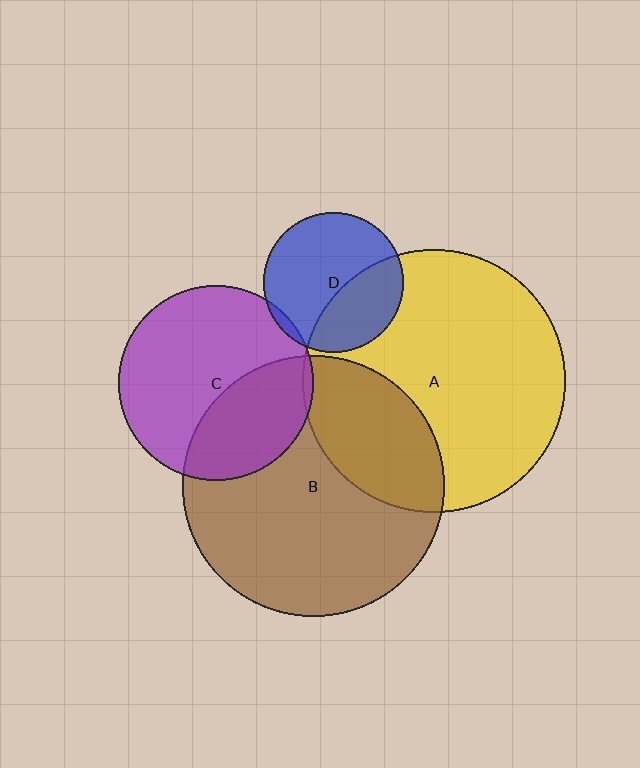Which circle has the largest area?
Circle A (yellow).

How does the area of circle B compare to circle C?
Approximately 1.8 times.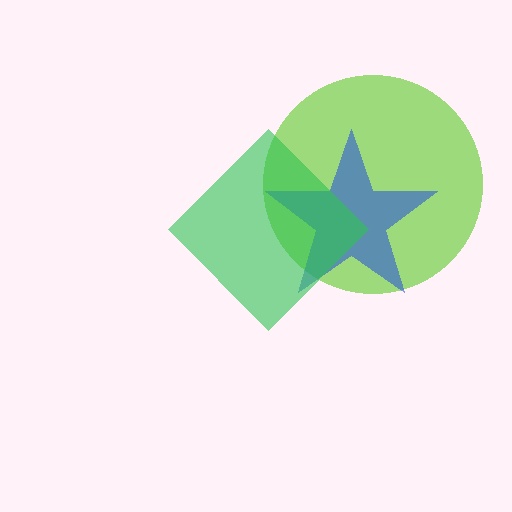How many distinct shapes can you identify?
There are 3 distinct shapes: a lime circle, a blue star, a green diamond.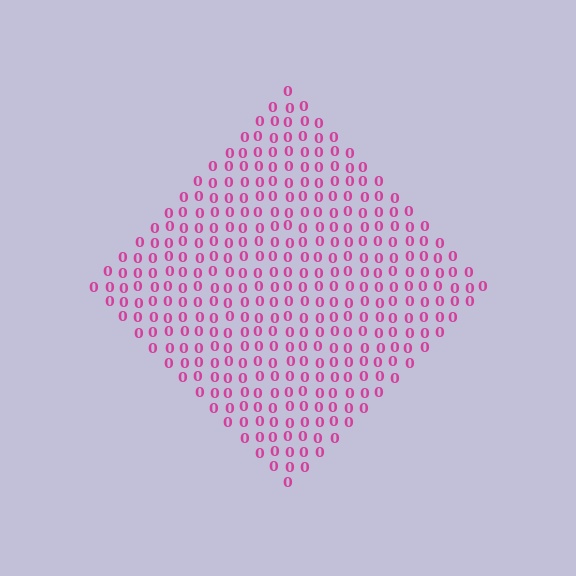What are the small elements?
The small elements are digit 0's.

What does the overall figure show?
The overall figure shows a diamond.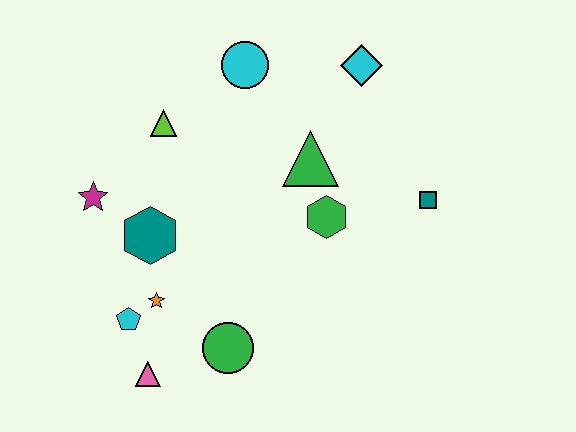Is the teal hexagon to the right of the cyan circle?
No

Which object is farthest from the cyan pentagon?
The cyan diamond is farthest from the cyan pentagon.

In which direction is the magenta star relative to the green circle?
The magenta star is above the green circle.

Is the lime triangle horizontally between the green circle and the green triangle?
No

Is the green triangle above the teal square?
Yes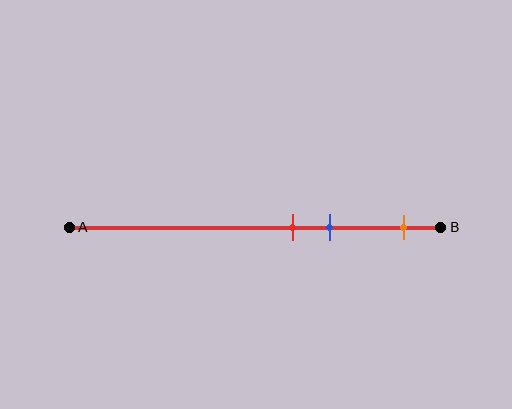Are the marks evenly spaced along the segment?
No, the marks are not evenly spaced.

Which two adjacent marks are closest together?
The red and blue marks are the closest adjacent pair.